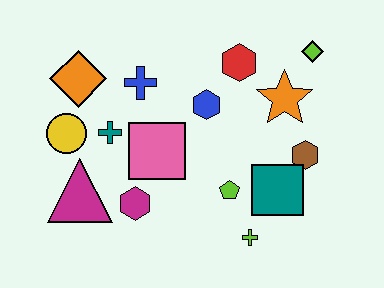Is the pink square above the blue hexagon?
No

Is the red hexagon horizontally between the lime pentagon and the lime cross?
Yes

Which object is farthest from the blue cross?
The lime cross is farthest from the blue cross.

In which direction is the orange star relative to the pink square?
The orange star is to the right of the pink square.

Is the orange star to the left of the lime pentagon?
No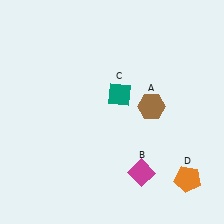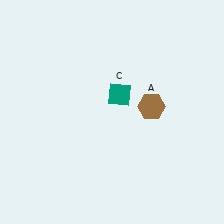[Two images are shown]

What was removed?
The orange pentagon (D), the magenta diamond (B) were removed in Image 2.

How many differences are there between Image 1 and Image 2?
There are 2 differences between the two images.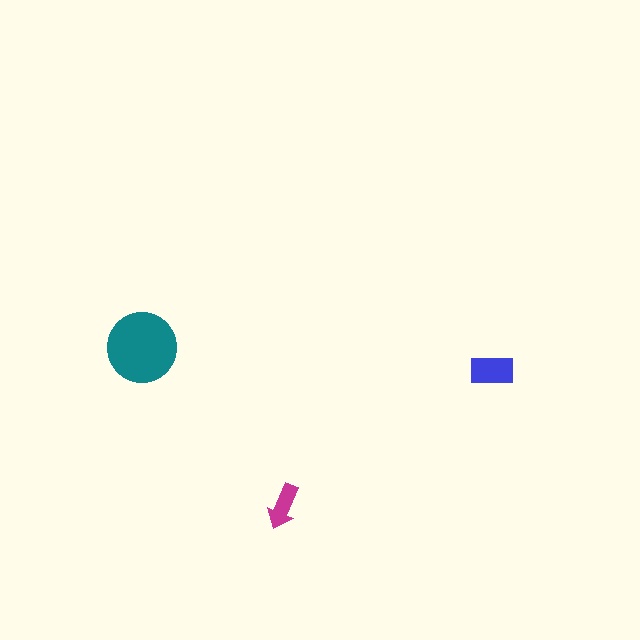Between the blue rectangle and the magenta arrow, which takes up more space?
The blue rectangle.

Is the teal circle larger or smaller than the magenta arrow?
Larger.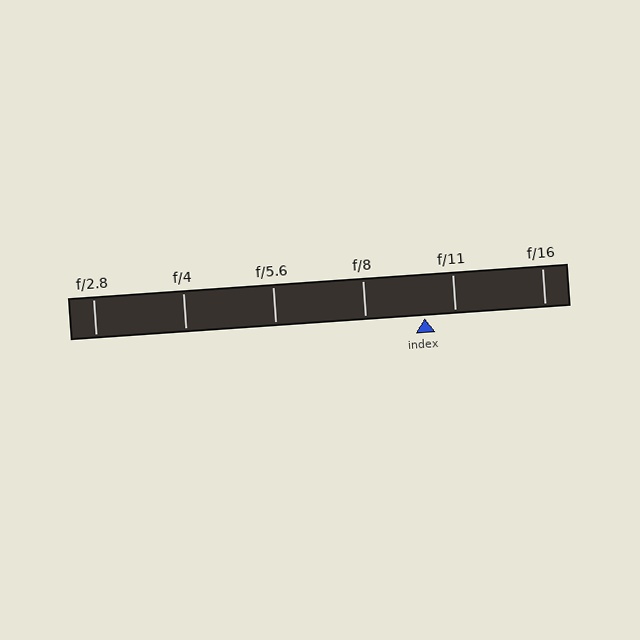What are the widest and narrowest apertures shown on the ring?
The widest aperture shown is f/2.8 and the narrowest is f/16.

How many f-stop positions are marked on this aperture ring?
There are 6 f-stop positions marked.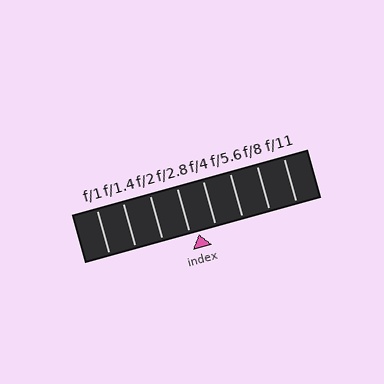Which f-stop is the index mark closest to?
The index mark is closest to f/2.8.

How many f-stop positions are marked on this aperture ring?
There are 8 f-stop positions marked.